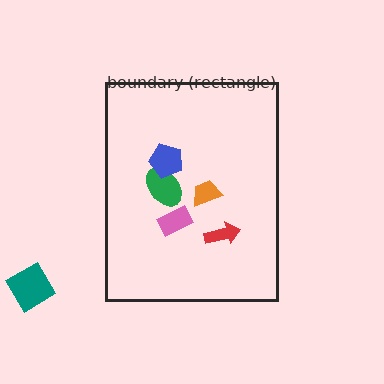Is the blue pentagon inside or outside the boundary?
Inside.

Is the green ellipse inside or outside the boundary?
Inside.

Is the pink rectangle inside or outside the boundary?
Inside.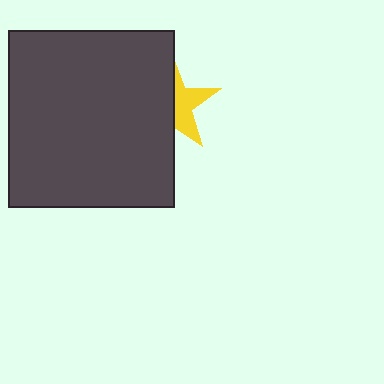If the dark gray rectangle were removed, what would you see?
You would see the complete yellow star.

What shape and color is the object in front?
The object in front is a dark gray rectangle.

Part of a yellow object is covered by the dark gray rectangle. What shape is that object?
It is a star.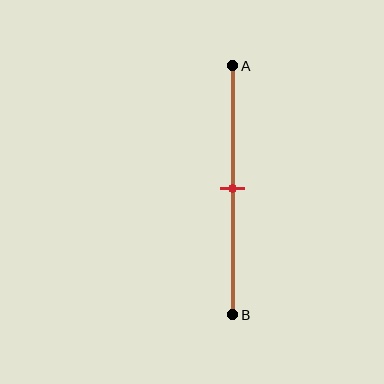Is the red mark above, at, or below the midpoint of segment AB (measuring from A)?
The red mark is approximately at the midpoint of segment AB.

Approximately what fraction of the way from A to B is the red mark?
The red mark is approximately 50% of the way from A to B.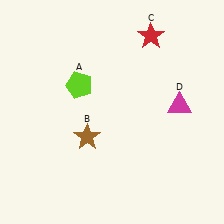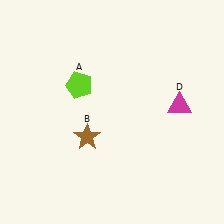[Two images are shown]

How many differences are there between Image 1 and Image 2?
There is 1 difference between the two images.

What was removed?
The red star (C) was removed in Image 2.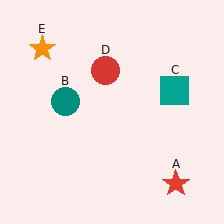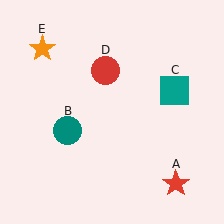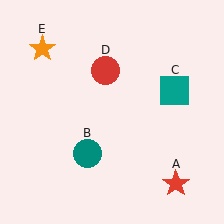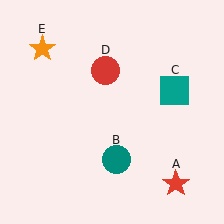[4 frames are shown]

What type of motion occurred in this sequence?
The teal circle (object B) rotated counterclockwise around the center of the scene.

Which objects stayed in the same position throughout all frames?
Red star (object A) and teal square (object C) and red circle (object D) and orange star (object E) remained stationary.